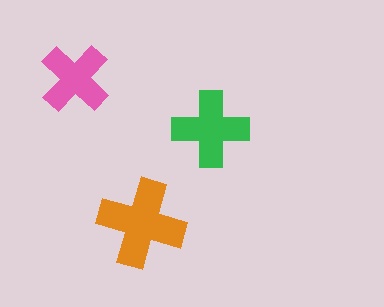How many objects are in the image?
There are 3 objects in the image.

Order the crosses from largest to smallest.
the orange one, the green one, the pink one.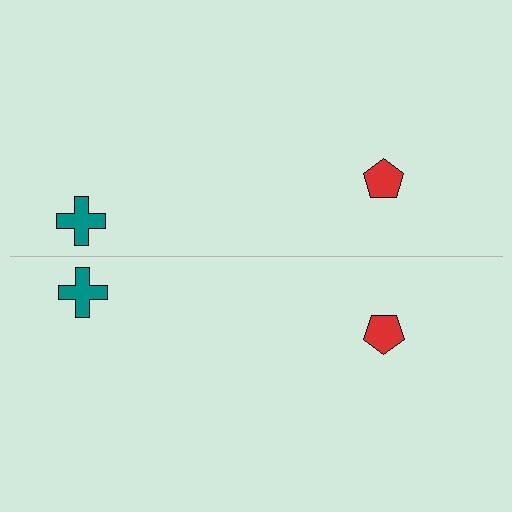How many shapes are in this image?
There are 4 shapes in this image.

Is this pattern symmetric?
Yes, this pattern has bilateral (reflection) symmetry.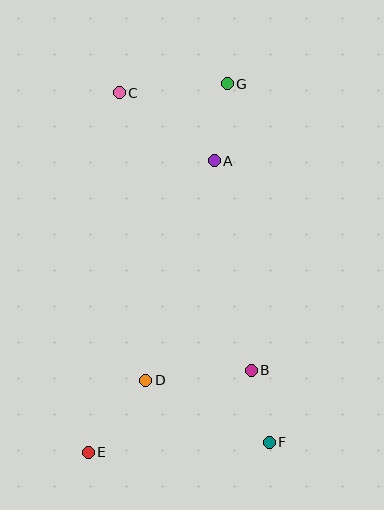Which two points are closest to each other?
Points B and F are closest to each other.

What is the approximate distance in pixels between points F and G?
The distance between F and G is approximately 361 pixels.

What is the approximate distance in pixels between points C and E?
The distance between C and E is approximately 361 pixels.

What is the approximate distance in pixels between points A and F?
The distance between A and F is approximately 287 pixels.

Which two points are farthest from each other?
Points E and G are farthest from each other.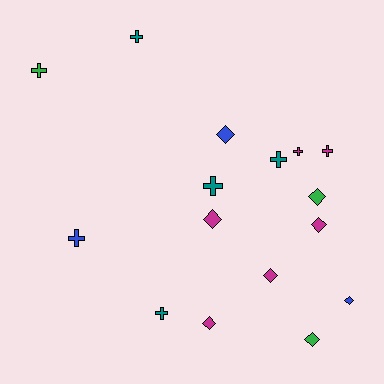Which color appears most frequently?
Magenta, with 6 objects.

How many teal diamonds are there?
There are no teal diamonds.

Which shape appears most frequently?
Diamond, with 8 objects.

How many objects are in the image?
There are 16 objects.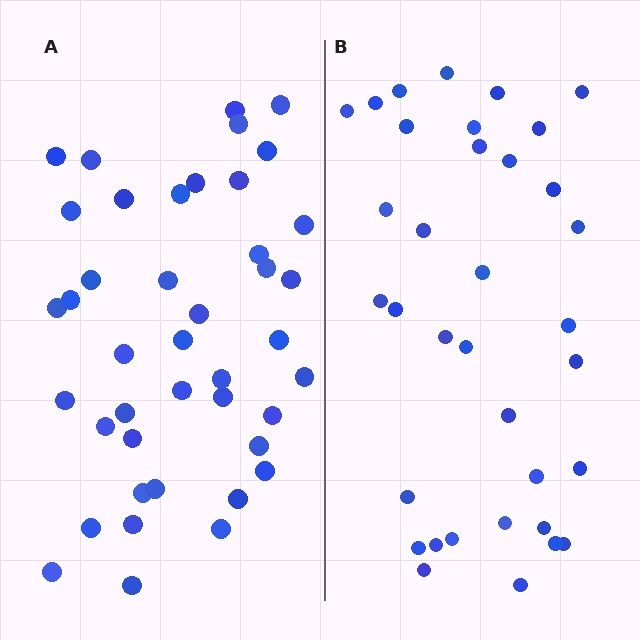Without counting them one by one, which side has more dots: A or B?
Region A (the left region) has more dots.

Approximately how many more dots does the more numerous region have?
Region A has roughly 8 or so more dots than region B.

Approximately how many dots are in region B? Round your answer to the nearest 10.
About 40 dots. (The exact count is 35, which rounds to 40.)